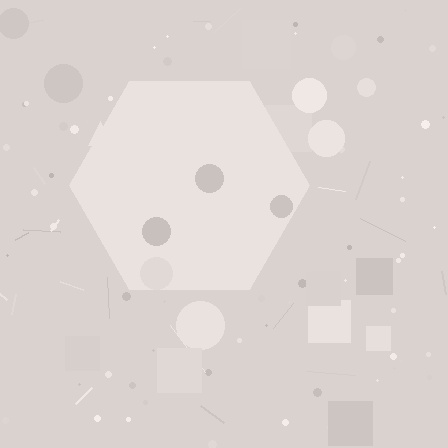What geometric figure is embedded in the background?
A hexagon is embedded in the background.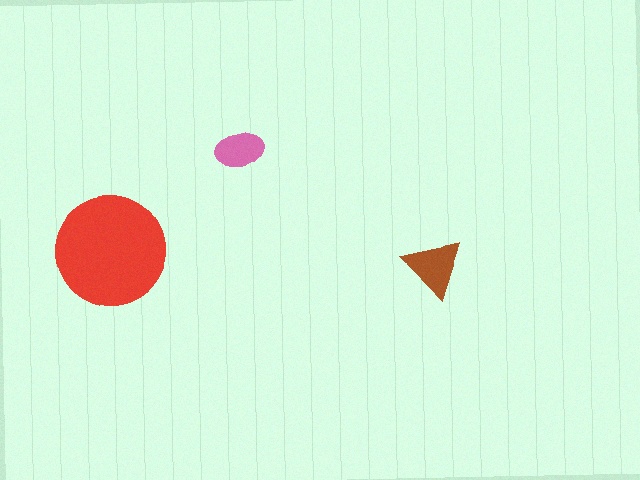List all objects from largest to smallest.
The red circle, the brown triangle, the pink ellipse.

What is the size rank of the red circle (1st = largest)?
1st.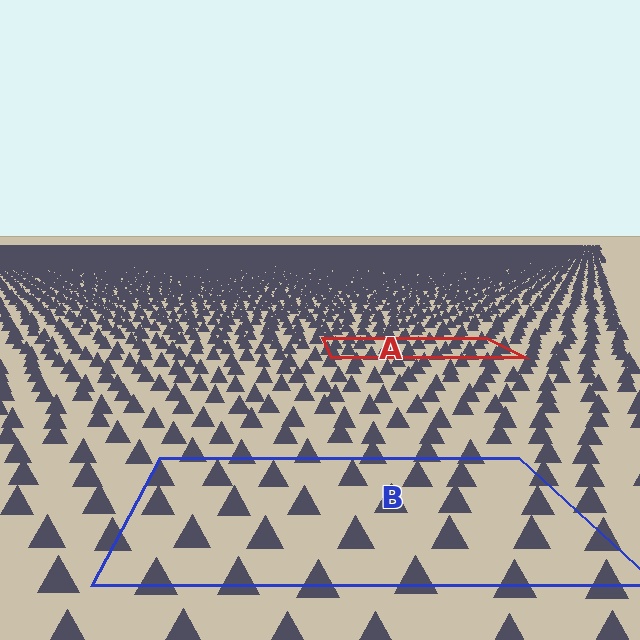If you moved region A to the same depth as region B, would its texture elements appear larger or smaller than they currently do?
They would appear larger. At a closer depth, the same texture elements are projected at a bigger on-screen size.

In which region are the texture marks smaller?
The texture marks are smaller in region A, because it is farther away.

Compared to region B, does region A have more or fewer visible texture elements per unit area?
Region A has more texture elements per unit area — they are packed more densely because it is farther away.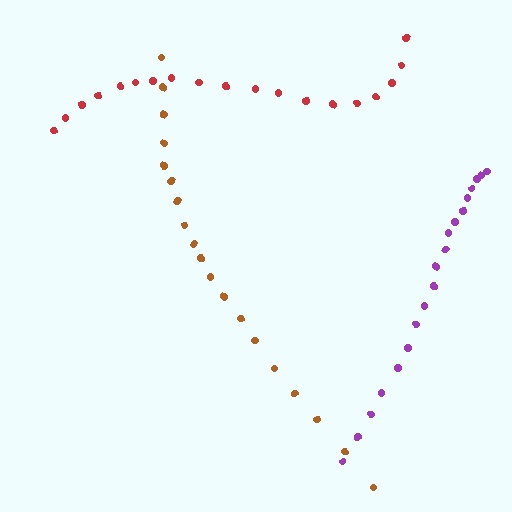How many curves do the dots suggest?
There are 3 distinct paths.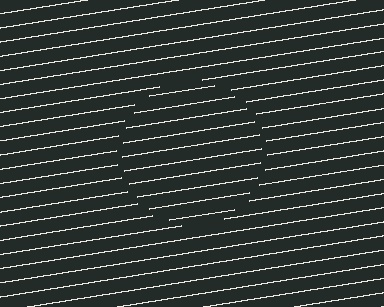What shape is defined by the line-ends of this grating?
An illusory circle. The interior of the shape contains the same grating, shifted by half a period — the contour is defined by the phase discontinuity where line-ends from the inner and outer gratings abut.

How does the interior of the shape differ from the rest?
The interior of the shape contains the same grating, shifted by half a period — the contour is defined by the phase discontinuity where line-ends from the inner and outer gratings abut.